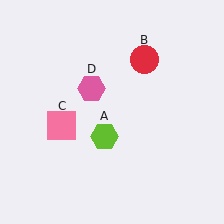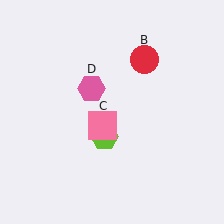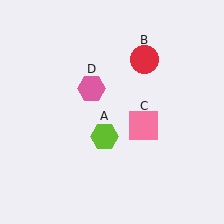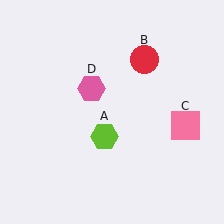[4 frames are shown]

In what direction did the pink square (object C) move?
The pink square (object C) moved right.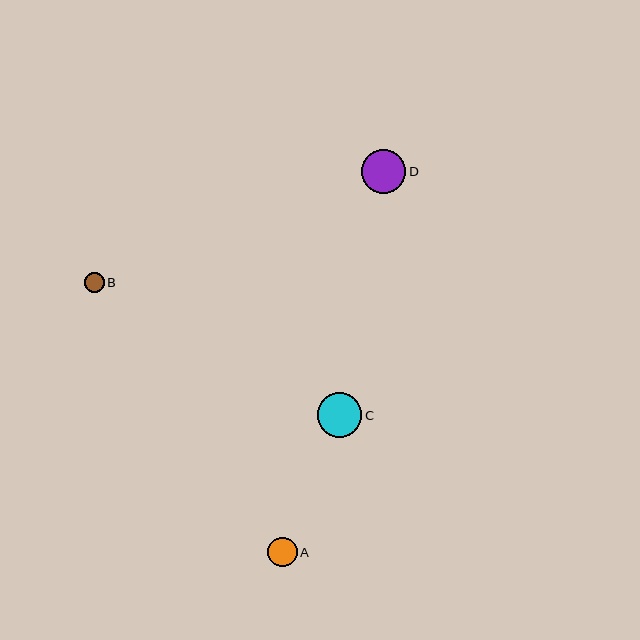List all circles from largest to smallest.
From largest to smallest: C, D, A, B.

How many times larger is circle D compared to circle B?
Circle D is approximately 2.2 times the size of circle B.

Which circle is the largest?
Circle C is the largest with a size of approximately 44 pixels.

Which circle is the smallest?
Circle B is the smallest with a size of approximately 20 pixels.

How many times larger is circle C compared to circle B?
Circle C is approximately 2.3 times the size of circle B.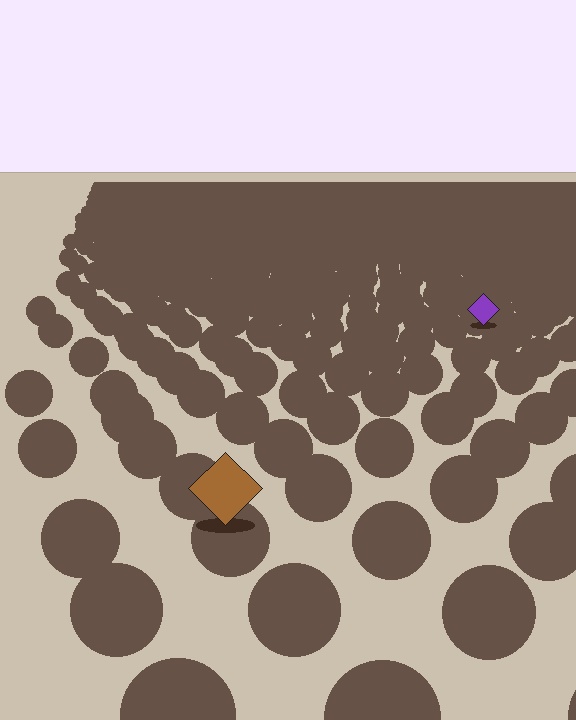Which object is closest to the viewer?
The brown diamond is closest. The texture marks near it are larger and more spread out.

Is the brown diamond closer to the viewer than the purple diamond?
Yes. The brown diamond is closer — you can tell from the texture gradient: the ground texture is coarser near it.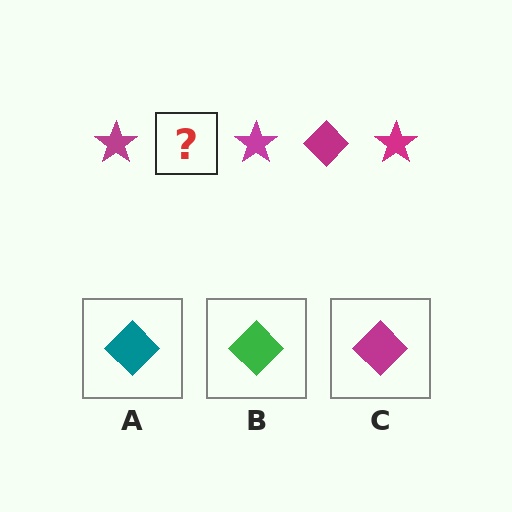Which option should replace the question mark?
Option C.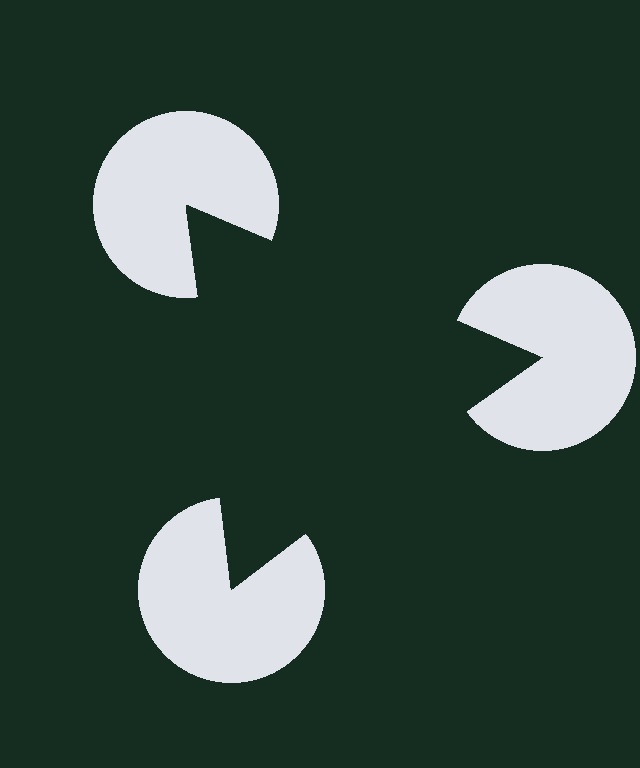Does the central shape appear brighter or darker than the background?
It typically appears slightly darker than the background, even though no actual brightness change is drawn.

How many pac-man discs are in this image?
There are 3 — one at each vertex of the illusory triangle.